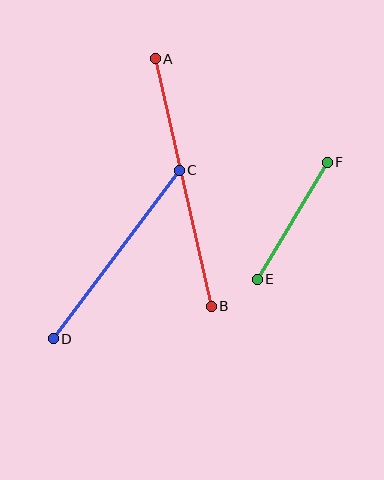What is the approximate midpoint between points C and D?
The midpoint is at approximately (116, 255) pixels.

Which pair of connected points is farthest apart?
Points A and B are farthest apart.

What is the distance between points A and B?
The distance is approximately 254 pixels.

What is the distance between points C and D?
The distance is approximately 210 pixels.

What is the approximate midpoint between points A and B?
The midpoint is at approximately (183, 183) pixels.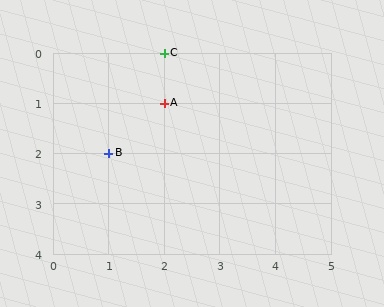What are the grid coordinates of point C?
Point C is at grid coordinates (2, 0).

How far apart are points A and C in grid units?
Points A and C are 1 row apart.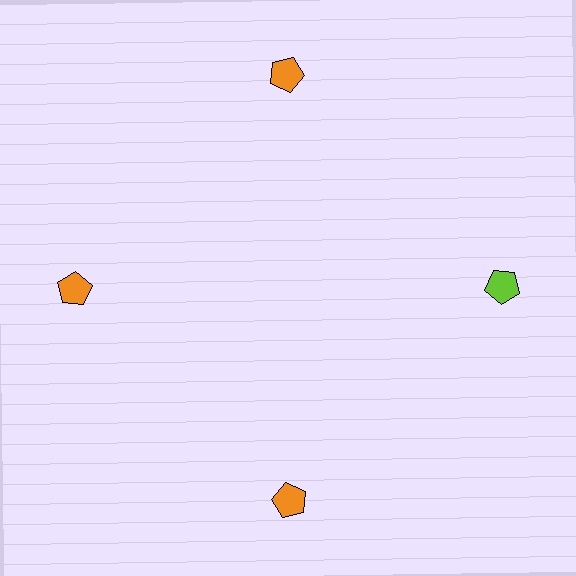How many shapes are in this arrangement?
There are 4 shapes arranged in a ring pattern.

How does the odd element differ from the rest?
It has a different color: lime instead of orange.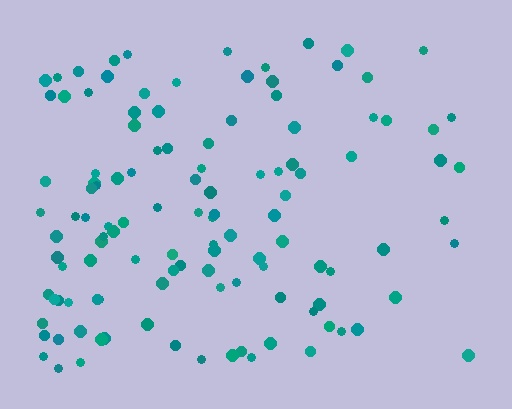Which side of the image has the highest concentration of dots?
The left.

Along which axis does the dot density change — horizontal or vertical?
Horizontal.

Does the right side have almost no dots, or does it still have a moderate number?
Still a moderate number, just noticeably fewer than the left.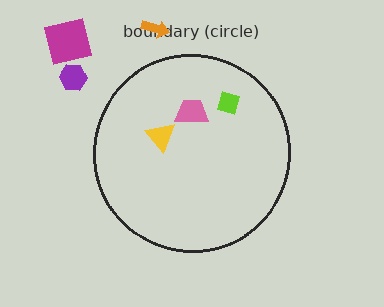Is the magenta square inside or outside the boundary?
Outside.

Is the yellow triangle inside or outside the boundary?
Inside.